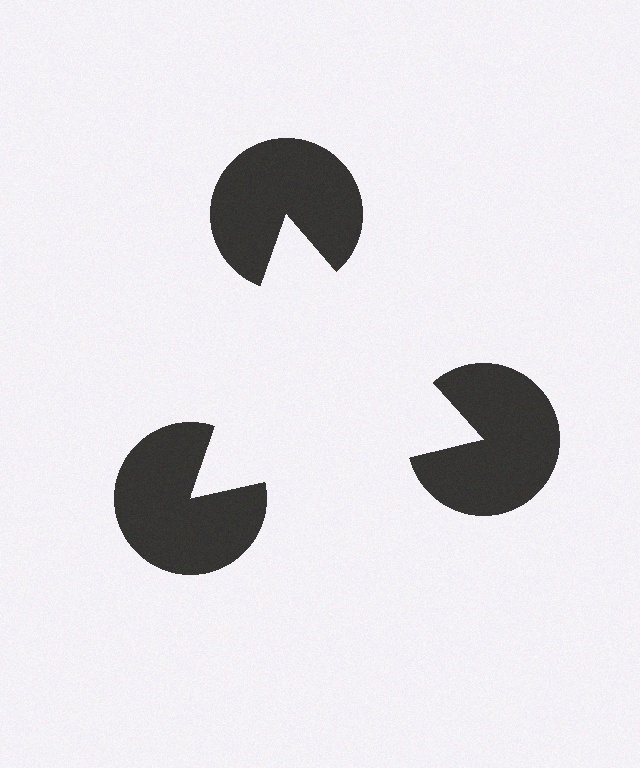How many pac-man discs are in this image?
There are 3 — one at each vertex of the illusory triangle.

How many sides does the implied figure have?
3 sides.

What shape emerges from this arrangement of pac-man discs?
An illusory triangle — its edges are inferred from the aligned wedge cuts in the pac-man discs, not physically drawn.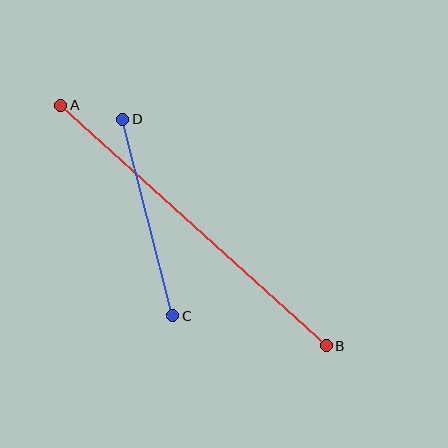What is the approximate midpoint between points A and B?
The midpoint is at approximately (193, 225) pixels.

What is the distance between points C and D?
The distance is approximately 202 pixels.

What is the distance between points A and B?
The distance is approximately 358 pixels.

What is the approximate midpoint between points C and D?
The midpoint is at approximately (148, 218) pixels.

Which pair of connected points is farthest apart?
Points A and B are farthest apart.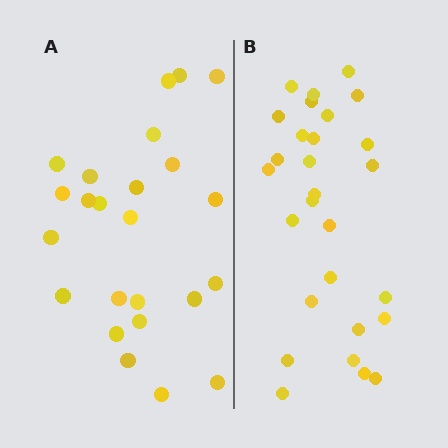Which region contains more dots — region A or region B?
Region B (the right region) has more dots.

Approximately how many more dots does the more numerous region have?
Region B has about 4 more dots than region A.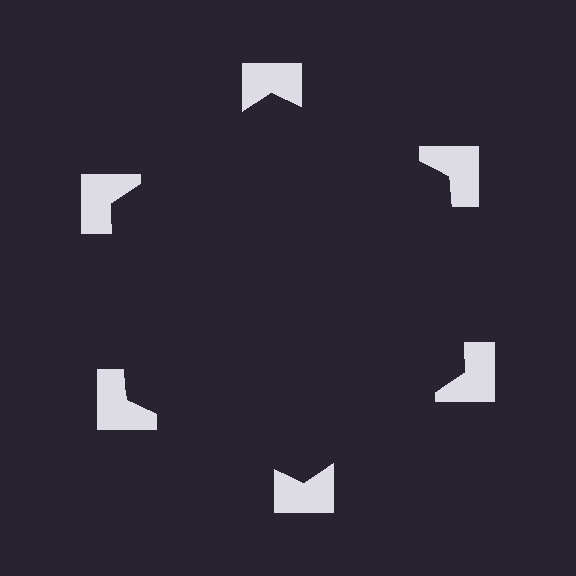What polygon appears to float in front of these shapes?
An illusory hexagon — its edges are inferred from the aligned wedge cuts in the notched squares, not physically drawn.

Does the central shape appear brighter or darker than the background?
It typically appears slightly darker than the background, even though no actual brightness change is drawn.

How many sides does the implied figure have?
6 sides.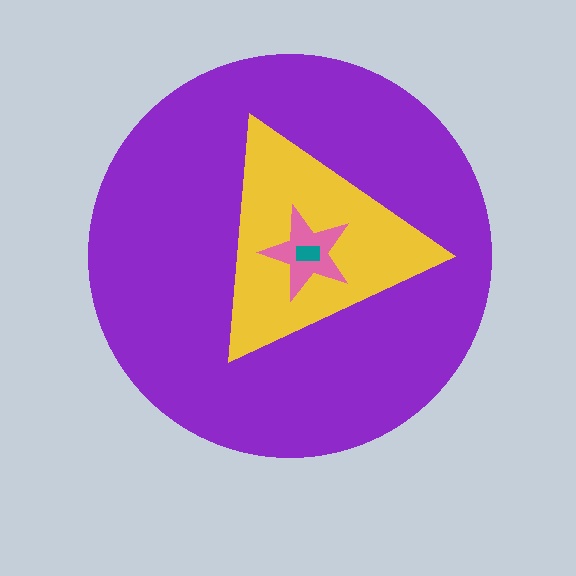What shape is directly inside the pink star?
The teal rectangle.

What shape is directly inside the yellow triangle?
The pink star.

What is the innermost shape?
The teal rectangle.